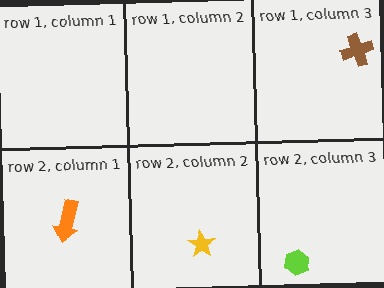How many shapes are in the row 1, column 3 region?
1.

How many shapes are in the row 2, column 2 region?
1.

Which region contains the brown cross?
The row 1, column 3 region.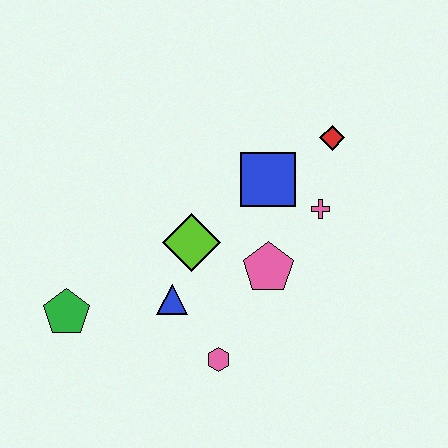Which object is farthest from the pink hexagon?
The red diamond is farthest from the pink hexagon.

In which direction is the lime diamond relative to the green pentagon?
The lime diamond is to the right of the green pentagon.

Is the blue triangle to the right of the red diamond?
No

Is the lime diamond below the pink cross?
Yes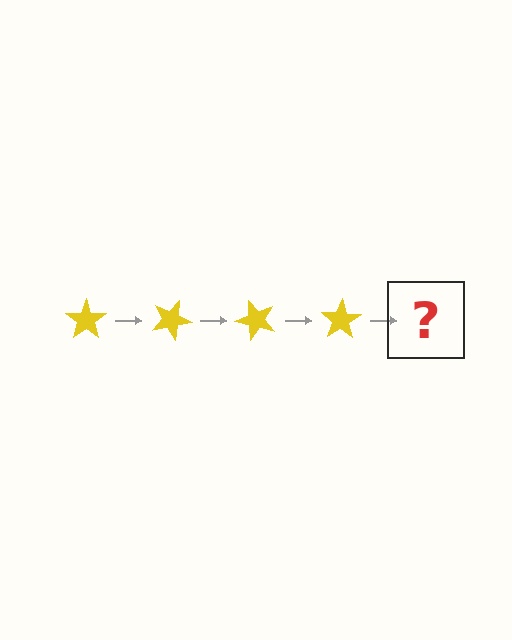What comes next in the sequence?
The next element should be a yellow star rotated 100 degrees.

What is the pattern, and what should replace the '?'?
The pattern is that the star rotates 25 degrees each step. The '?' should be a yellow star rotated 100 degrees.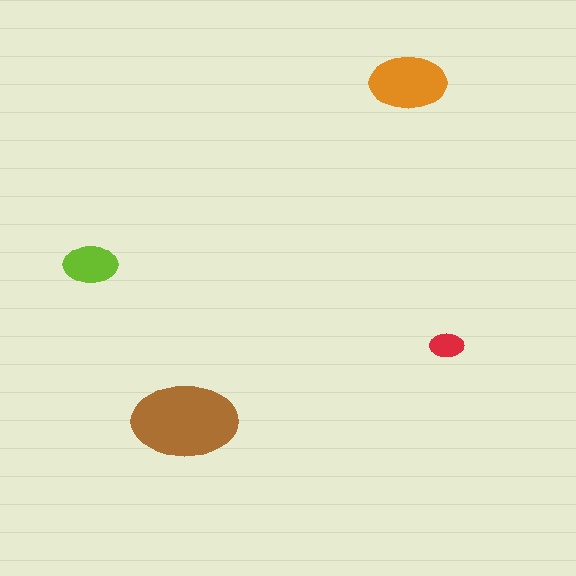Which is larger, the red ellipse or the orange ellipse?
The orange one.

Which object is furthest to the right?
The red ellipse is rightmost.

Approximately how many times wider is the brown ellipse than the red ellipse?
About 3 times wider.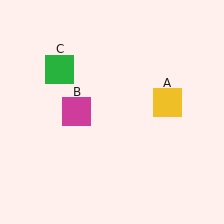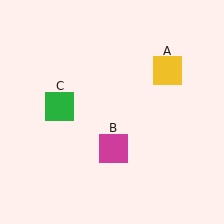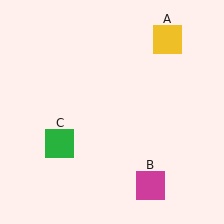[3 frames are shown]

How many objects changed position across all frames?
3 objects changed position: yellow square (object A), magenta square (object B), green square (object C).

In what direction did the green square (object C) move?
The green square (object C) moved down.